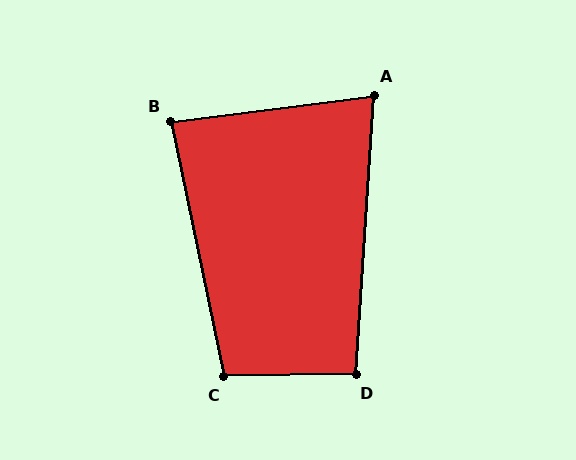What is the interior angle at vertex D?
Approximately 94 degrees (approximately right).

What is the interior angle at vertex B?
Approximately 86 degrees (approximately right).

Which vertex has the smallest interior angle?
A, at approximately 79 degrees.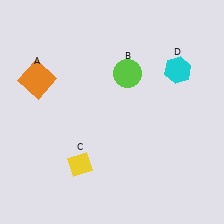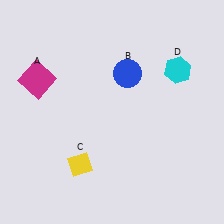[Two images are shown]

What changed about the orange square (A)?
In Image 1, A is orange. In Image 2, it changed to magenta.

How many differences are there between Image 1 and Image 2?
There are 2 differences between the two images.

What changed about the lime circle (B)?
In Image 1, B is lime. In Image 2, it changed to blue.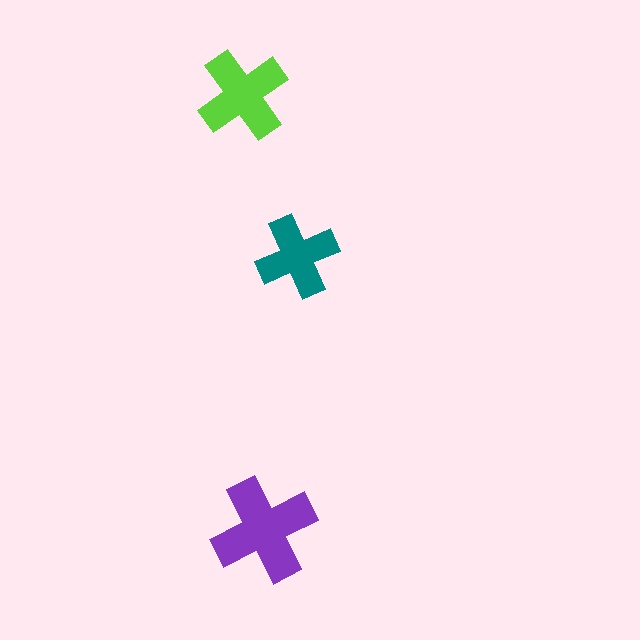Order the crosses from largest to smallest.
the purple one, the lime one, the teal one.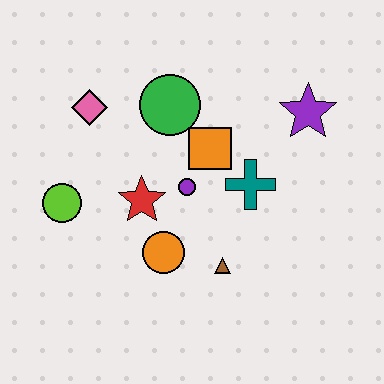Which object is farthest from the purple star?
The lime circle is farthest from the purple star.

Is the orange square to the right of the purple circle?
Yes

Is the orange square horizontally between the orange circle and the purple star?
Yes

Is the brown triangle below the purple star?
Yes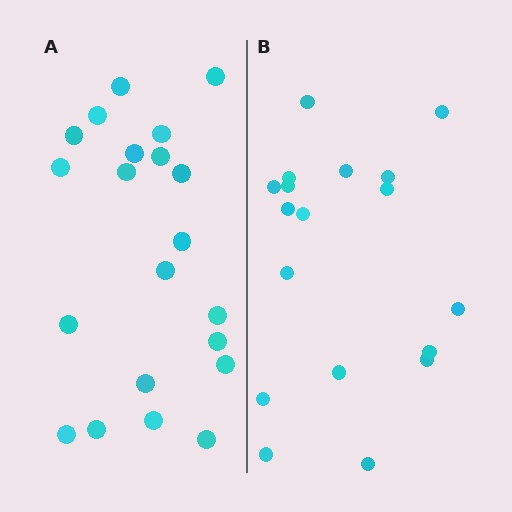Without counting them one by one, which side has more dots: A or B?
Region A (the left region) has more dots.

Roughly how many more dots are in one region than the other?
Region A has just a few more — roughly 2 or 3 more dots than region B.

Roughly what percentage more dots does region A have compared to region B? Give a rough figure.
About 15% more.